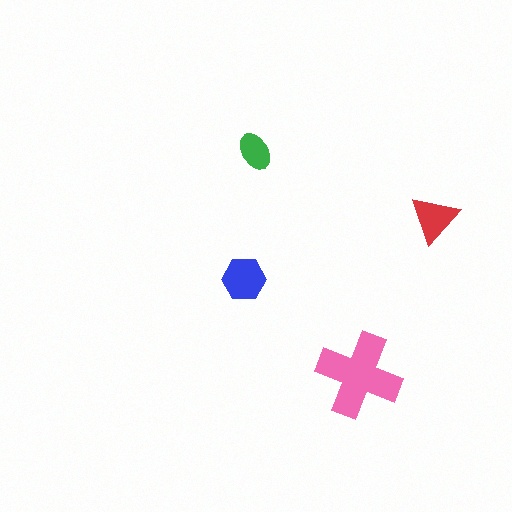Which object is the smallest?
The green ellipse.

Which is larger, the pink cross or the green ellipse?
The pink cross.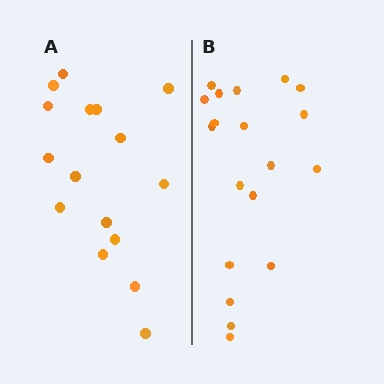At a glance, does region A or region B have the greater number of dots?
Region B (the right region) has more dots.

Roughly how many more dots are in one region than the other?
Region B has just a few more — roughly 2 or 3 more dots than region A.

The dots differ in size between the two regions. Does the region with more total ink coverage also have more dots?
No. Region A has more total ink coverage because its dots are larger, but region B actually contains more individual dots. Total area can be misleading — the number of items is what matters here.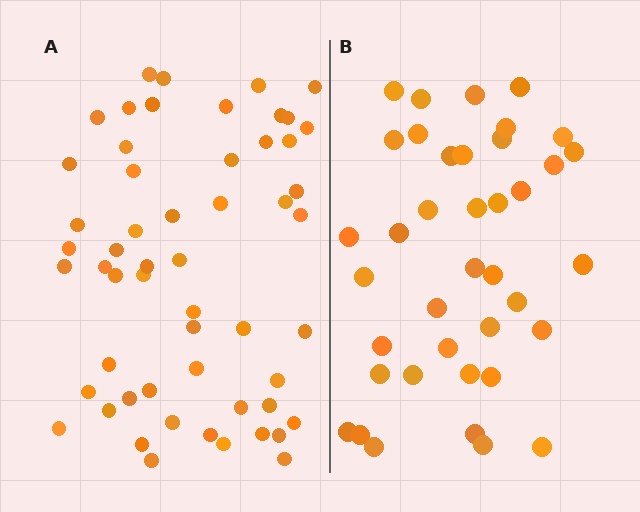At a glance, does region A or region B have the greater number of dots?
Region A (the left region) has more dots.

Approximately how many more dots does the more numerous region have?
Region A has approximately 15 more dots than region B.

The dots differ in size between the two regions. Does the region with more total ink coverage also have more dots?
No. Region B has more total ink coverage because its dots are larger, but region A actually contains more individual dots. Total area can be misleading — the number of items is what matters here.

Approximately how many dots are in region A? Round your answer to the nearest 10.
About 60 dots. (The exact count is 55, which rounds to 60.)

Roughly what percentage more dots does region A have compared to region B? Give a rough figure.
About 40% more.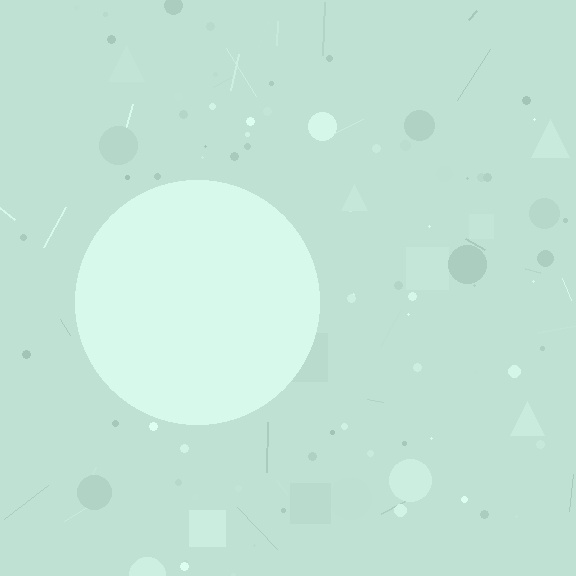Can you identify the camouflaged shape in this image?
The camouflaged shape is a circle.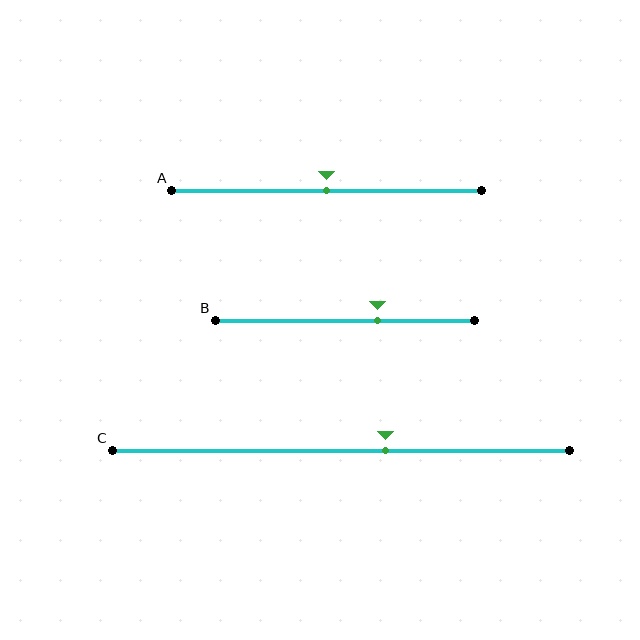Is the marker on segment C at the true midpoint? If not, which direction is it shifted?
No, the marker on segment C is shifted to the right by about 10% of the segment length.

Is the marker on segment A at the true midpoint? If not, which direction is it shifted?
Yes, the marker on segment A is at the true midpoint.